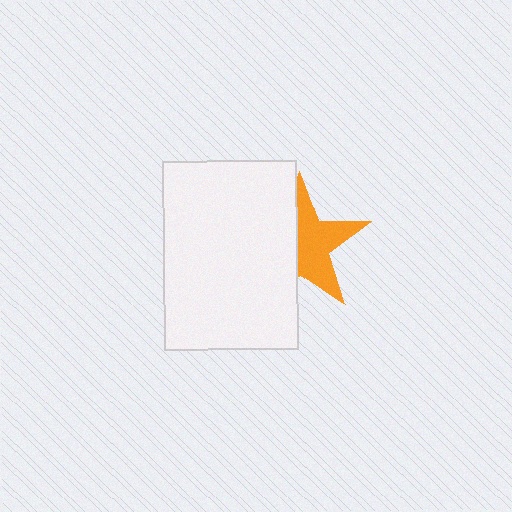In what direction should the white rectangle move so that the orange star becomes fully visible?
The white rectangle should move left. That is the shortest direction to clear the overlap and leave the orange star fully visible.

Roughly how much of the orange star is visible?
About half of it is visible (roughly 55%).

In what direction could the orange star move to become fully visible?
The orange star could move right. That would shift it out from behind the white rectangle entirely.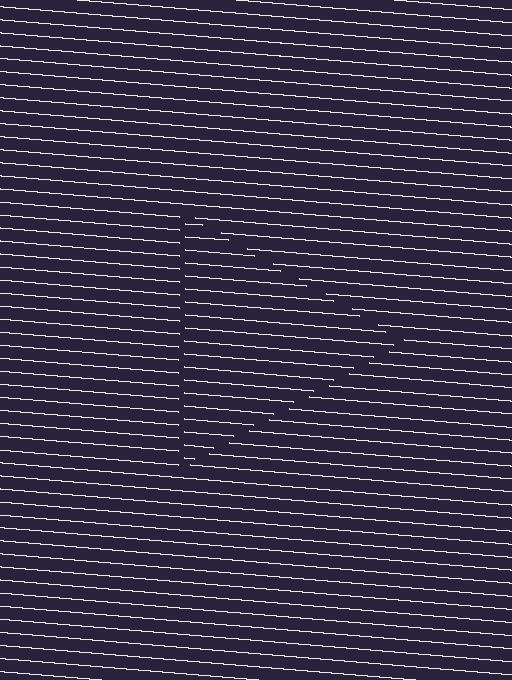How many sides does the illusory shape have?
3 sides — the line-ends trace a triangle.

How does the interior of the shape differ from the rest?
The interior of the shape contains the same grating, shifted by half a period — the contour is defined by the phase discontinuity where line-ends from the inner and outer gratings abut.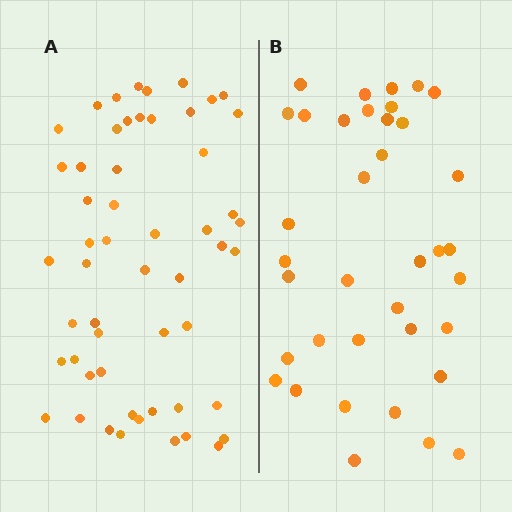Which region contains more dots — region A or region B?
Region A (the left region) has more dots.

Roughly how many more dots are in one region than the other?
Region A has approximately 15 more dots than region B.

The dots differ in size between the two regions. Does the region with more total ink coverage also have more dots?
No. Region B has more total ink coverage because its dots are larger, but region A actually contains more individual dots. Total area can be misleading — the number of items is what matters here.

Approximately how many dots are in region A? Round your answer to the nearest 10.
About 50 dots. (The exact count is 54, which rounds to 50.)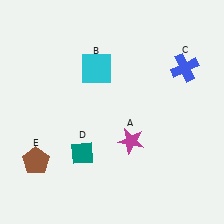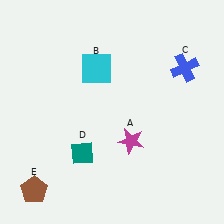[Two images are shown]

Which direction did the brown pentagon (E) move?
The brown pentagon (E) moved down.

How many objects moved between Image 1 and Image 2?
1 object moved between the two images.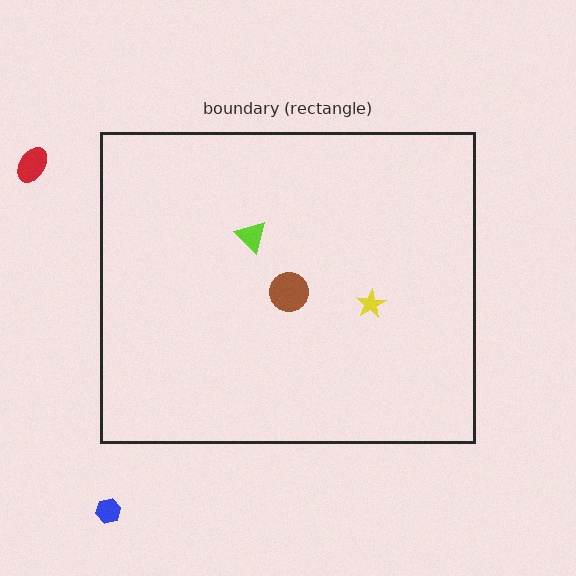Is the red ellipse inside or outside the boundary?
Outside.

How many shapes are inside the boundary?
3 inside, 2 outside.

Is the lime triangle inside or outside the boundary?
Inside.